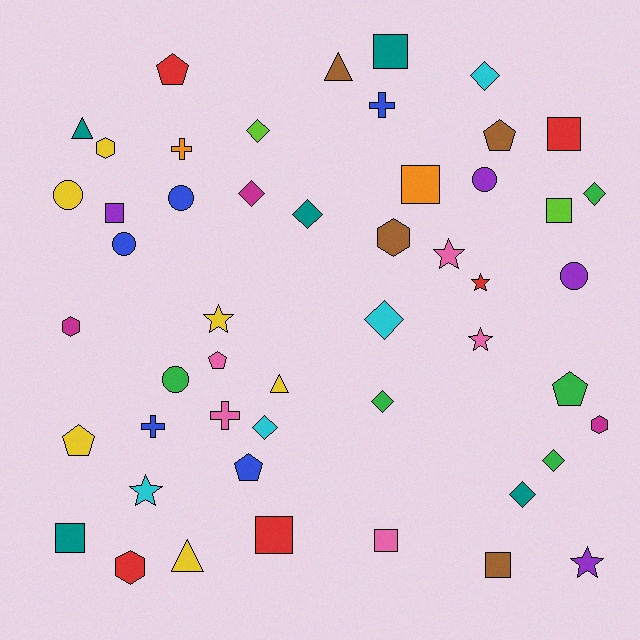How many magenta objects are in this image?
There are 3 magenta objects.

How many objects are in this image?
There are 50 objects.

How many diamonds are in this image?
There are 10 diamonds.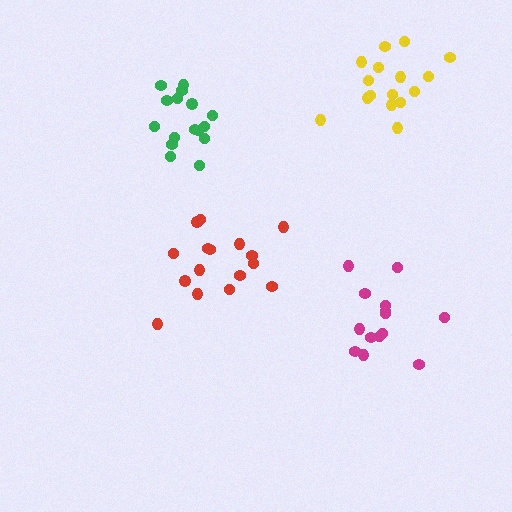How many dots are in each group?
Group 1: 16 dots, Group 2: 16 dots, Group 3: 14 dots, Group 4: 16 dots (62 total).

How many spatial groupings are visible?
There are 4 spatial groupings.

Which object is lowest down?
The magenta cluster is bottommost.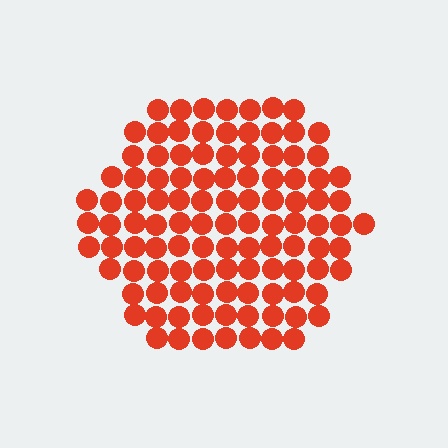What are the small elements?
The small elements are circles.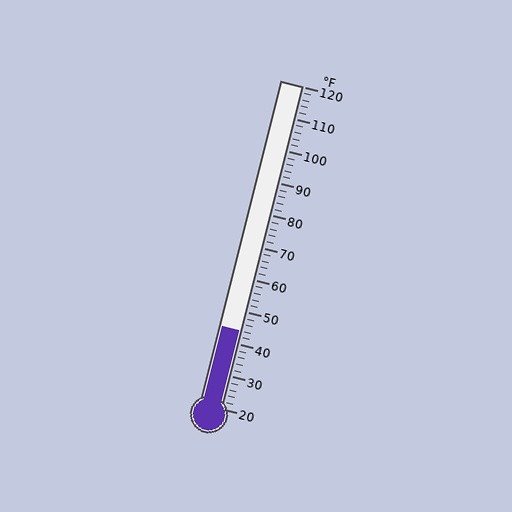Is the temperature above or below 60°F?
The temperature is below 60°F.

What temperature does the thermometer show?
The thermometer shows approximately 44°F.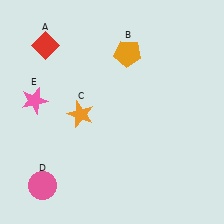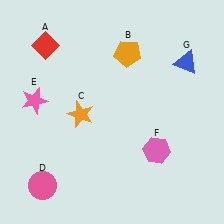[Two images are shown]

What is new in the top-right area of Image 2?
A blue triangle (G) was added in the top-right area of Image 2.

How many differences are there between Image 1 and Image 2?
There are 2 differences between the two images.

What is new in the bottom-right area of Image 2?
A pink hexagon (F) was added in the bottom-right area of Image 2.